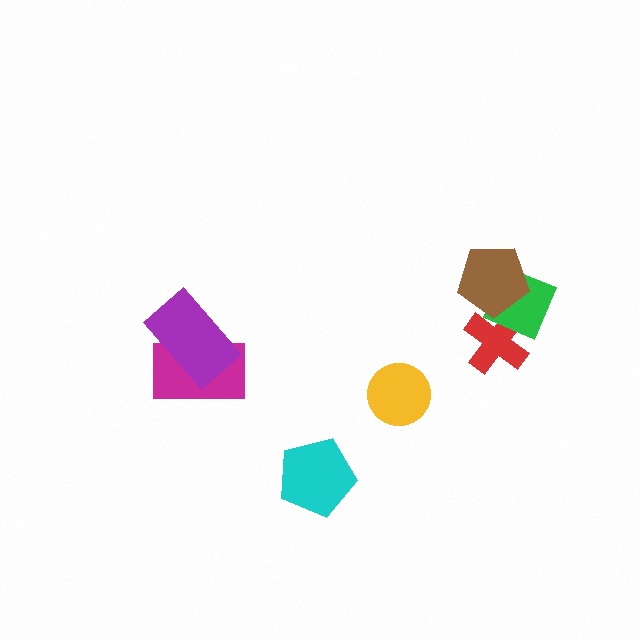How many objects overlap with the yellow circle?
0 objects overlap with the yellow circle.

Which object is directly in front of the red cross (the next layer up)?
The green diamond is directly in front of the red cross.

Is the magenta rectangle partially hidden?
Yes, it is partially covered by another shape.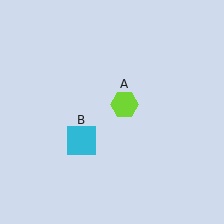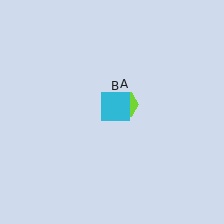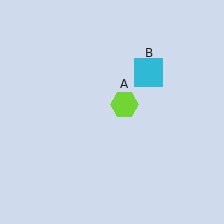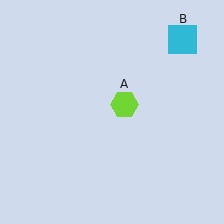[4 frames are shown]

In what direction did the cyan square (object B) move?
The cyan square (object B) moved up and to the right.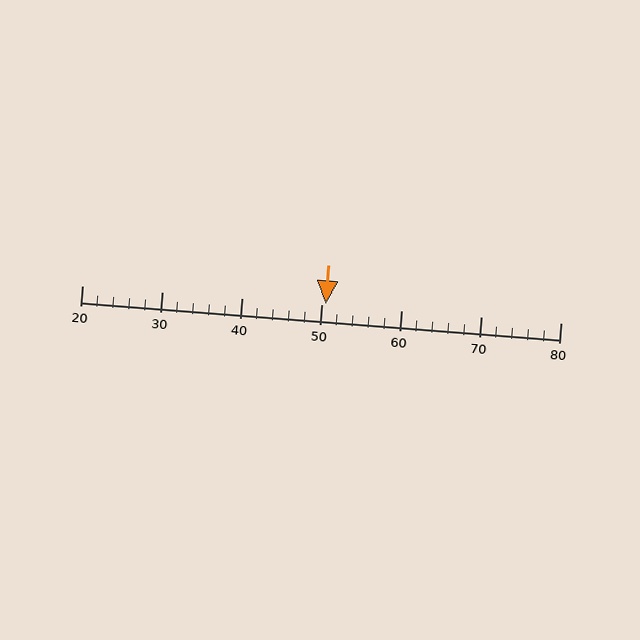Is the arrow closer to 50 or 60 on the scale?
The arrow is closer to 50.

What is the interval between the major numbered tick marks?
The major tick marks are spaced 10 units apart.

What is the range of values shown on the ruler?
The ruler shows values from 20 to 80.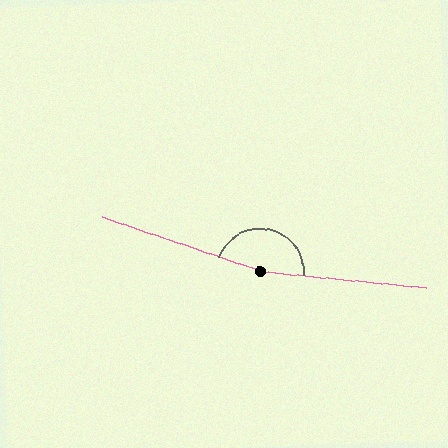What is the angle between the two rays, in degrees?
Approximately 167 degrees.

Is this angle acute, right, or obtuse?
It is obtuse.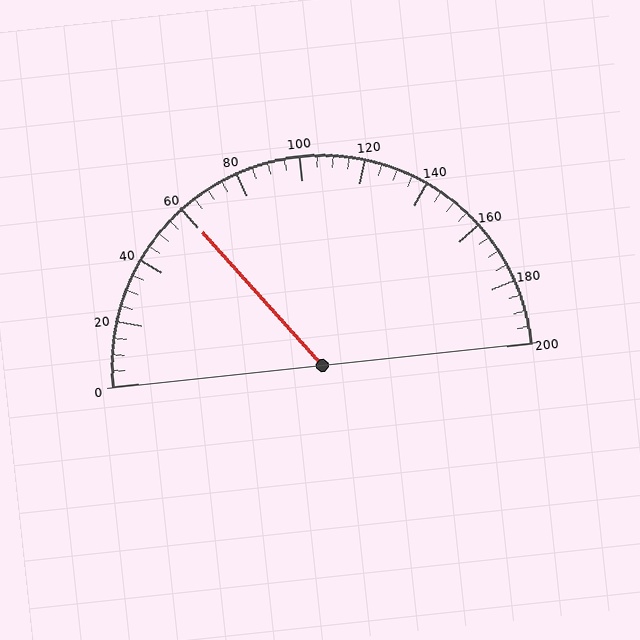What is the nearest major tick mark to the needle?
The nearest major tick mark is 60.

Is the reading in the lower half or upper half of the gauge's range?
The reading is in the lower half of the range (0 to 200).